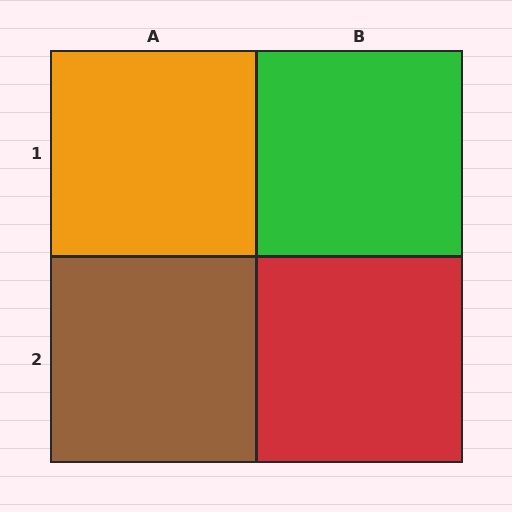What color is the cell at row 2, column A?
Brown.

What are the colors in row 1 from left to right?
Orange, green.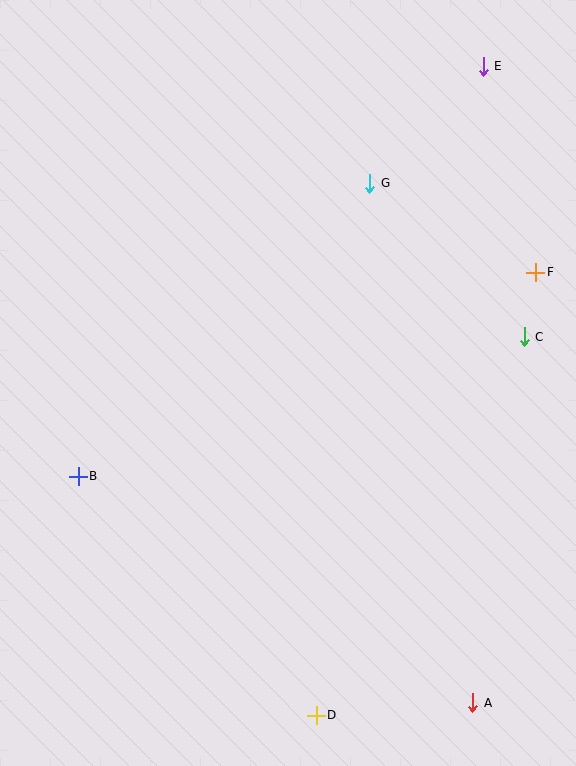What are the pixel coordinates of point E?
Point E is at (483, 66).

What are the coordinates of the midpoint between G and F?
The midpoint between G and F is at (453, 228).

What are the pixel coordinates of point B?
Point B is at (78, 476).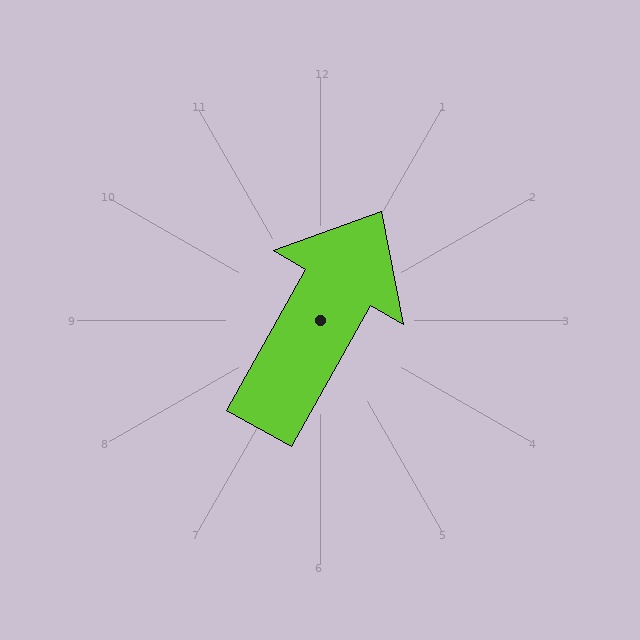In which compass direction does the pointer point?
Northeast.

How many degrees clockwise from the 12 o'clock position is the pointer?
Approximately 29 degrees.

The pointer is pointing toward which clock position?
Roughly 1 o'clock.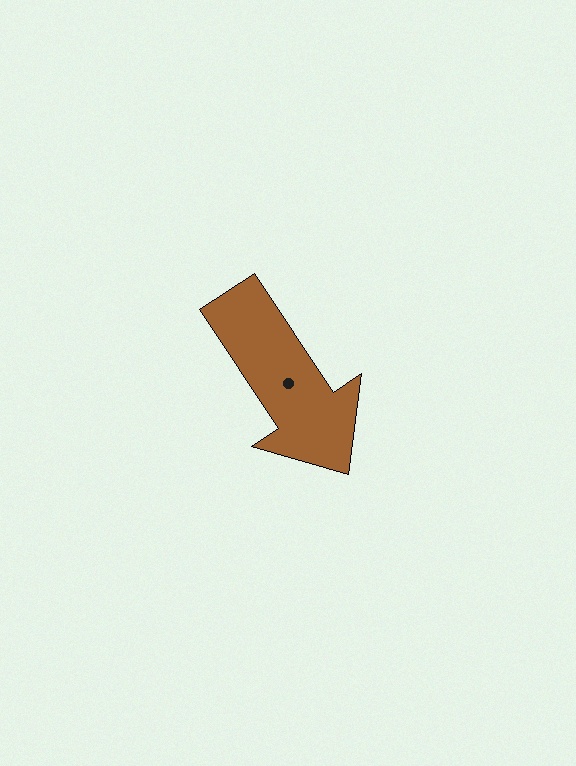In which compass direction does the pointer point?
Southeast.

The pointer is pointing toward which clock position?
Roughly 5 o'clock.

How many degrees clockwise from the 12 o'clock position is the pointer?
Approximately 146 degrees.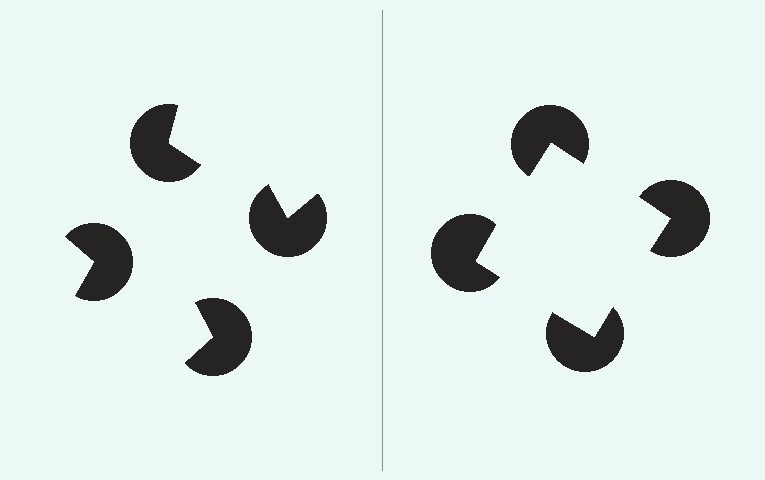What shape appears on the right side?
An illusory square.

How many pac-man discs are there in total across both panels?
8 — 4 on each side.